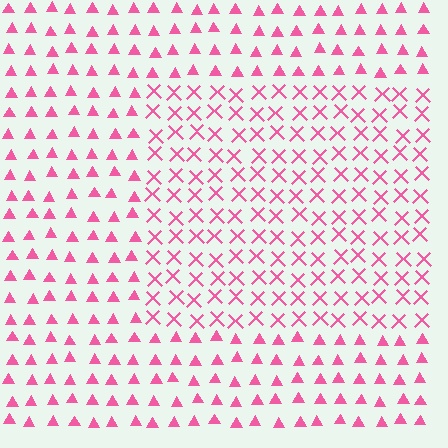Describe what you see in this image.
The image is filled with small pink elements arranged in a uniform grid. A rectangle-shaped region contains X marks, while the surrounding area contains triangles. The boundary is defined purely by the change in element shape.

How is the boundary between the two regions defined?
The boundary is defined by a change in element shape: X marks inside vs. triangles outside. All elements share the same color and spacing.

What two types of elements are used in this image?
The image uses X marks inside the rectangle region and triangles outside it.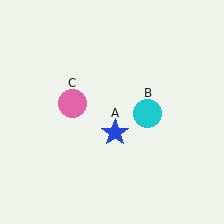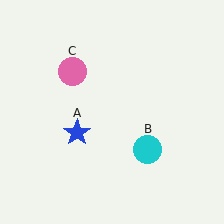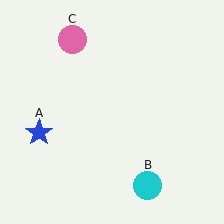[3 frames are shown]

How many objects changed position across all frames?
3 objects changed position: blue star (object A), cyan circle (object B), pink circle (object C).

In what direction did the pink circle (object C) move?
The pink circle (object C) moved up.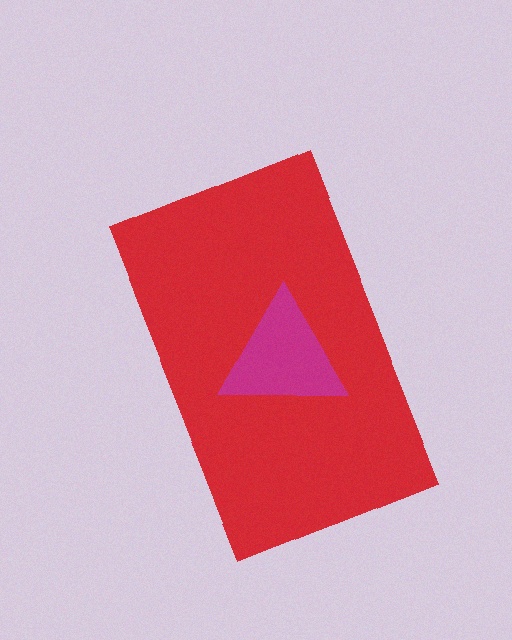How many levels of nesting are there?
2.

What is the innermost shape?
The magenta triangle.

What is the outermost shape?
The red rectangle.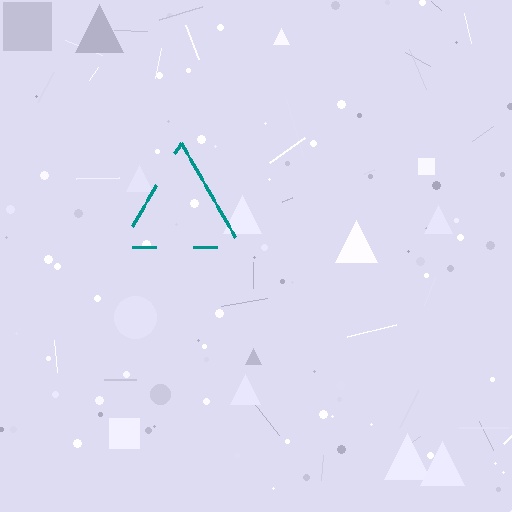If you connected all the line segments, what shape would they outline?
They would outline a triangle.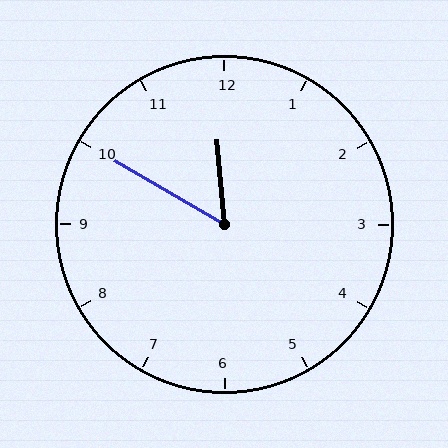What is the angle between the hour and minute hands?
Approximately 55 degrees.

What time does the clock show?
11:50.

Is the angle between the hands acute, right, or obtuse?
It is acute.